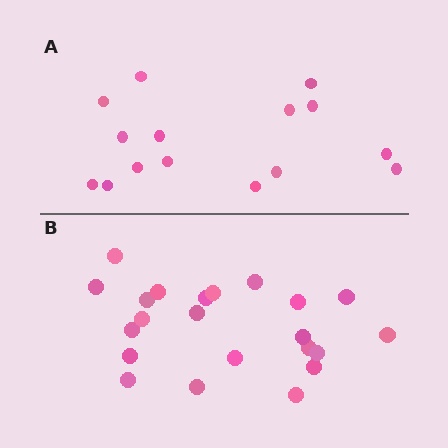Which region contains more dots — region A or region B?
Region B (the bottom region) has more dots.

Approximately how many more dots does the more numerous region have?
Region B has roughly 8 or so more dots than region A.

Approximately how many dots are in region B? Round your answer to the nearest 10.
About 20 dots. (The exact count is 22, which rounds to 20.)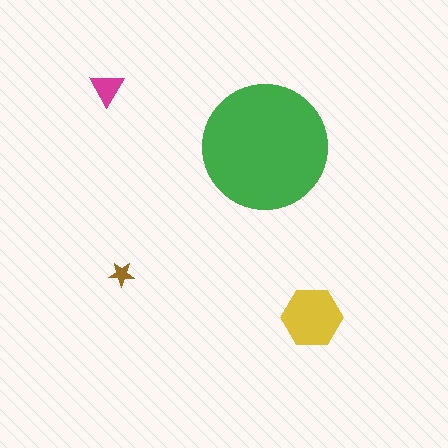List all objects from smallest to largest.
The brown star, the magenta triangle, the yellow hexagon, the green circle.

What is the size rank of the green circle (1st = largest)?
1st.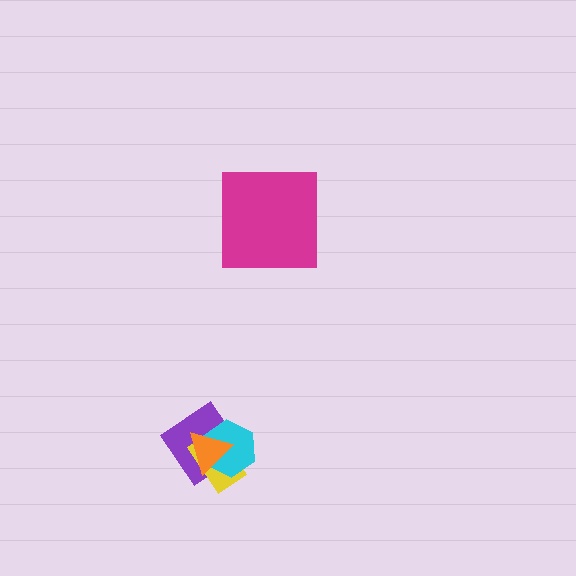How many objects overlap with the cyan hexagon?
3 objects overlap with the cyan hexagon.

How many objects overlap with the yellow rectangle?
3 objects overlap with the yellow rectangle.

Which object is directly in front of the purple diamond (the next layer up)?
The yellow rectangle is directly in front of the purple diamond.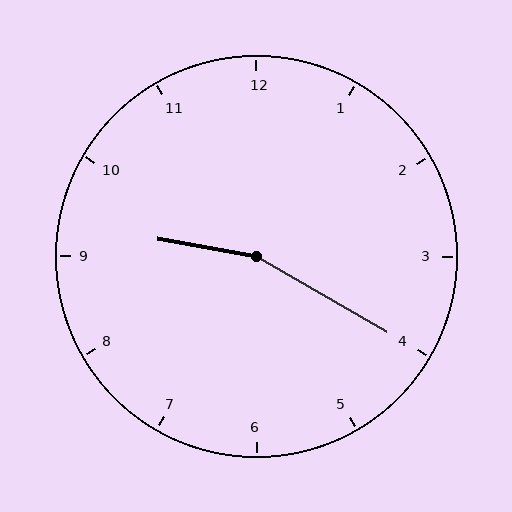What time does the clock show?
9:20.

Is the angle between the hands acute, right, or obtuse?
It is obtuse.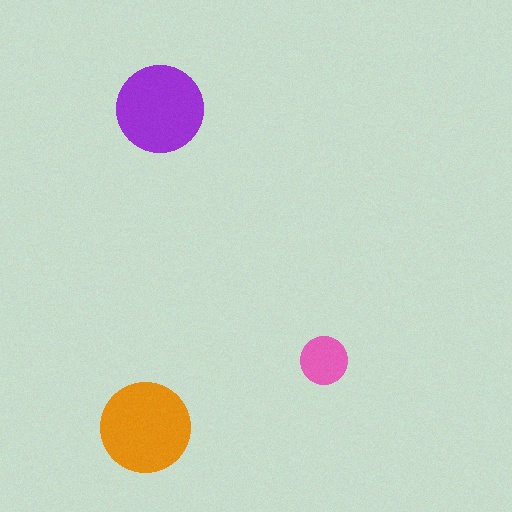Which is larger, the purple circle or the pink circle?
The purple one.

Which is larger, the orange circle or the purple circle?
The orange one.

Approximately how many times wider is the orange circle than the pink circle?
About 2 times wider.